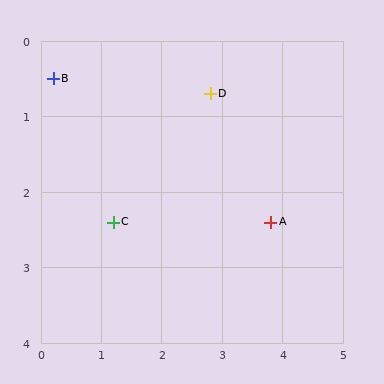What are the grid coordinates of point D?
Point D is at approximately (2.8, 0.7).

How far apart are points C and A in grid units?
Points C and A are about 2.6 grid units apart.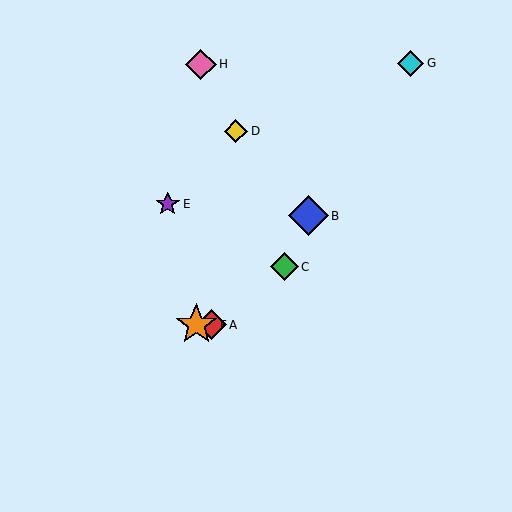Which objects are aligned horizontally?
Objects A, F are aligned horizontally.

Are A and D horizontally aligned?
No, A is at y≈325 and D is at y≈131.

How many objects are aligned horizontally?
2 objects (A, F) are aligned horizontally.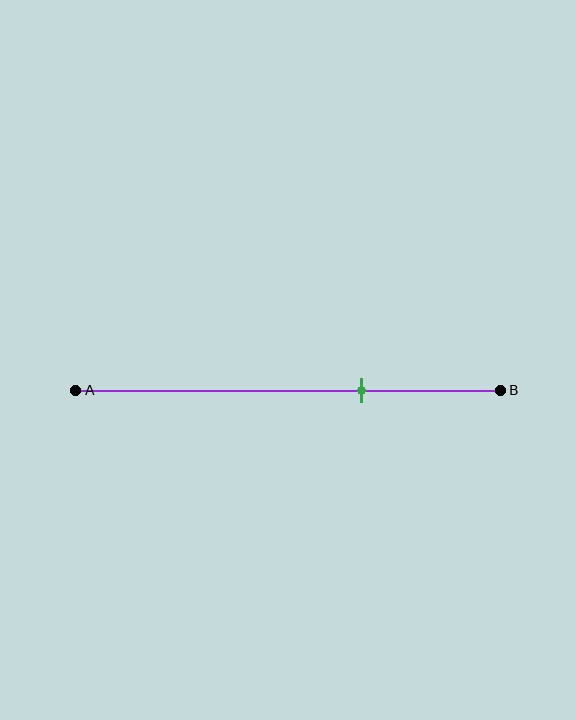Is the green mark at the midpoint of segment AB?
No, the mark is at about 65% from A, not at the 50% midpoint.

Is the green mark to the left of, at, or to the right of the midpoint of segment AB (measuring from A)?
The green mark is to the right of the midpoint of segment AB.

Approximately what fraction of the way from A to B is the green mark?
The green mark is approximately 65% of the way from A to B.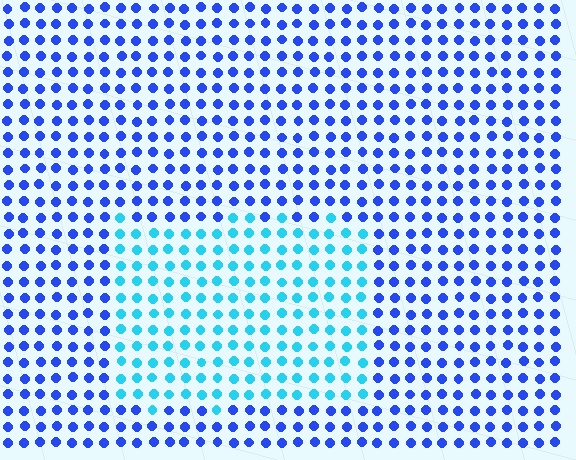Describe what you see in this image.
The image is filled with small blue elements in a uniform arrangement. A rectangle-shaped region is visible where the elements are tinted to a slightly different hue, forming a subtle color boundary.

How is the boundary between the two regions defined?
The boundary is defined purely by a slight shift in hue (about 42 degrees). Spacing, size, and orientation are identical on both sides.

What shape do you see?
I see a rectangle.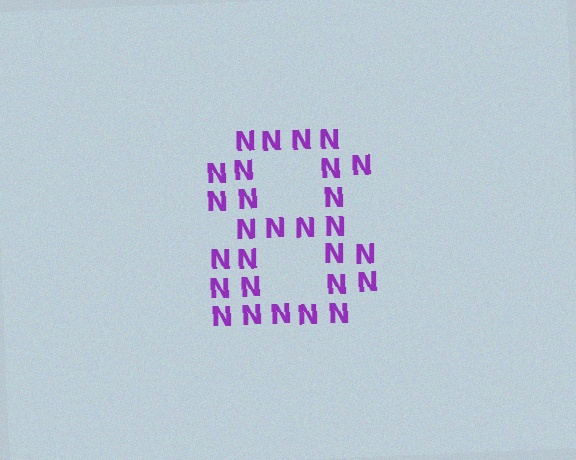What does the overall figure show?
The overall figure shows the digit 8.